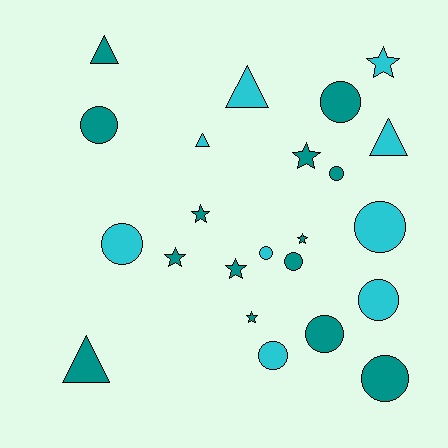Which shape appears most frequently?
Circle, with 11 objects.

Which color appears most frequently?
Teal, with 14 objects.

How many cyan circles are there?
There are 5 cyan circles.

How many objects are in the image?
There are 23 objects.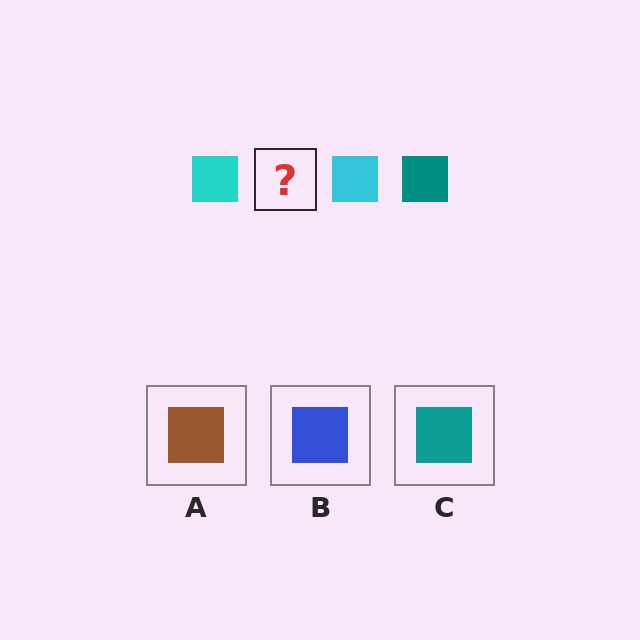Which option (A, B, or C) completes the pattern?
C.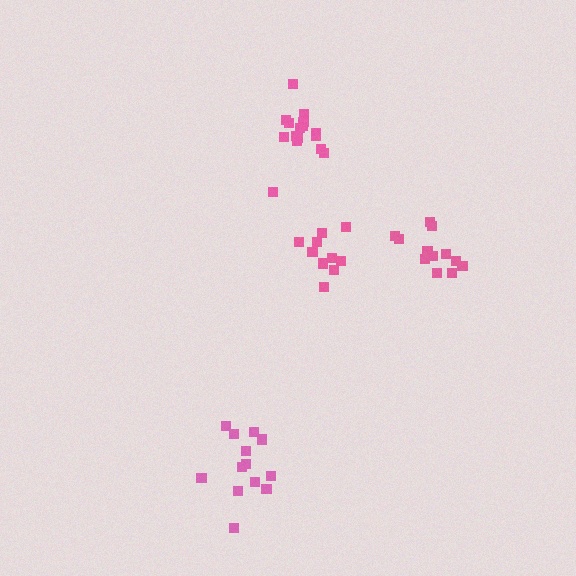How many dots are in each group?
Group 1: 12 dots, Group 2: 10 dots, Group 3: 13 dots, Group 4: 16 dots (51 total).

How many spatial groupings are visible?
There are 4 spatial groupings.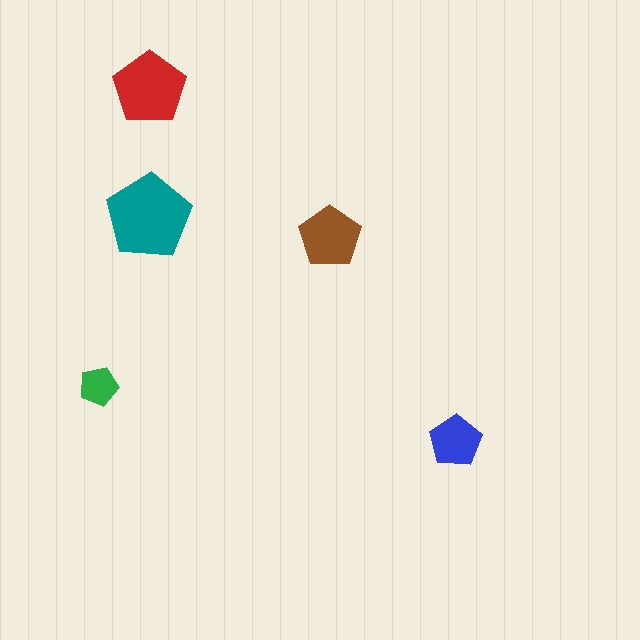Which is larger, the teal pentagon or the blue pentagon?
The teal one.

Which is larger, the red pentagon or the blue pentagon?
The red one.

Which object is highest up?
The red pentagon is topmost.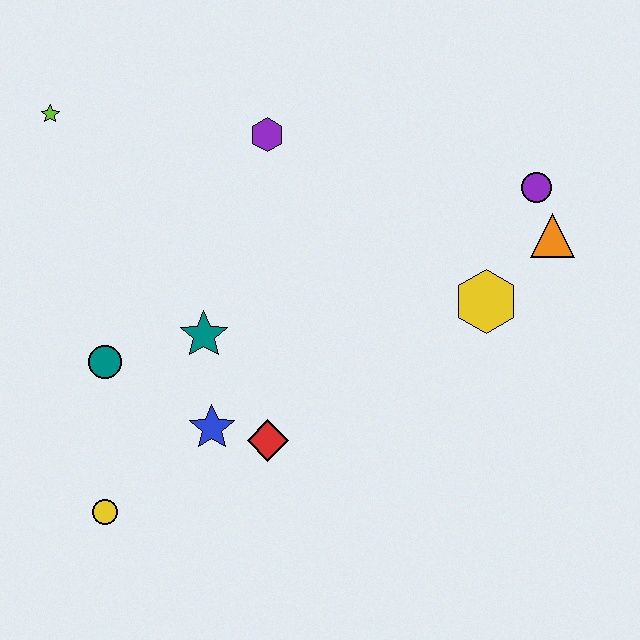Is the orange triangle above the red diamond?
Yes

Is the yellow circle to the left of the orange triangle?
Yes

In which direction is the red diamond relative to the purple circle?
The red diamond is to the left of the purple circle.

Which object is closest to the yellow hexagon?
The orange triangle is closest to the yellow hexagon.